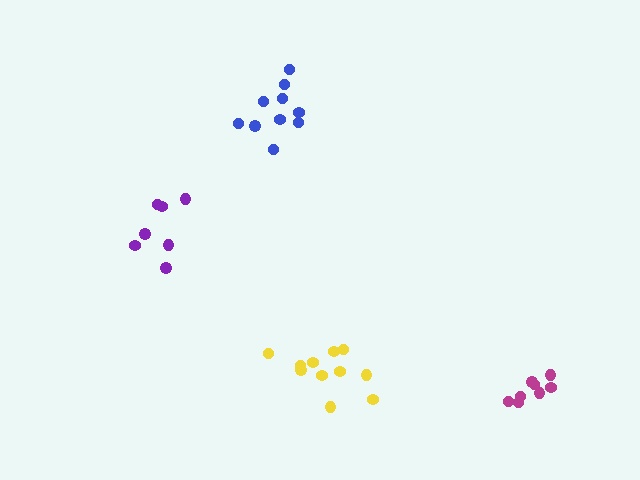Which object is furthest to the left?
The purple cluster is leftmost.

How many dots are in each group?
Group 1: 11 dots, Group 2: 7 dots, Group 3: 10 dots, Group 4: 8 dots (36 total).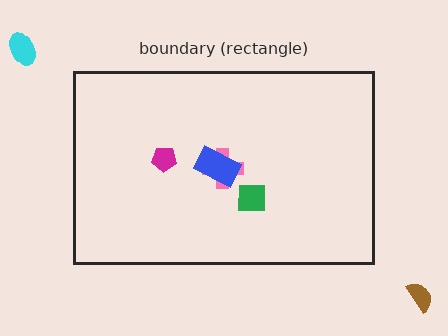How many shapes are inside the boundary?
4 inside, 2 outside.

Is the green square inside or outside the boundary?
Inside.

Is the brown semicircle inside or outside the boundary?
Outside.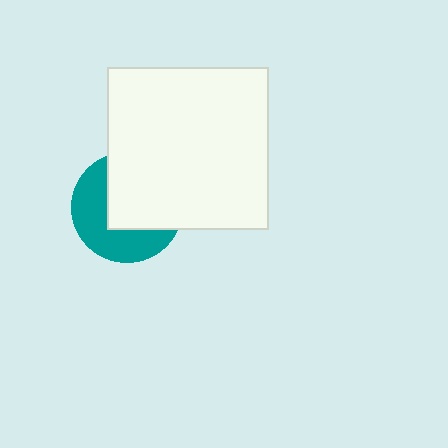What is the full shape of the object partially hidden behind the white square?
The partially hidden object is a teal circle.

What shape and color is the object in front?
The object in front is a white square.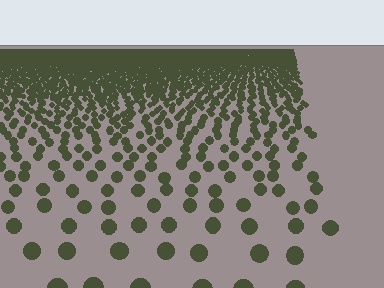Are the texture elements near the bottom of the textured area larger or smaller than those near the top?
Larger. Near the bottom, elements are closer to the viewer and appear at a bigger on-screen size.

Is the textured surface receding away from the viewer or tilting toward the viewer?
The surface is receding away from the viewer. Texture elements get smaller and denser toward the top.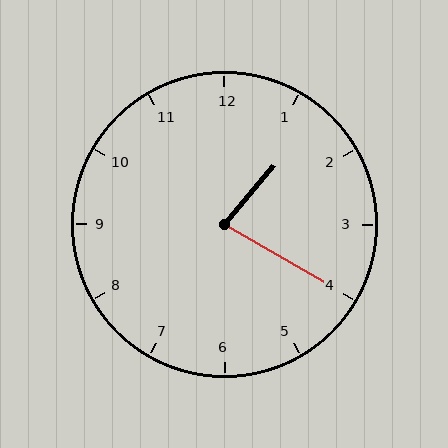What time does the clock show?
1:20.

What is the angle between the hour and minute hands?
Approximately 80 degrees.